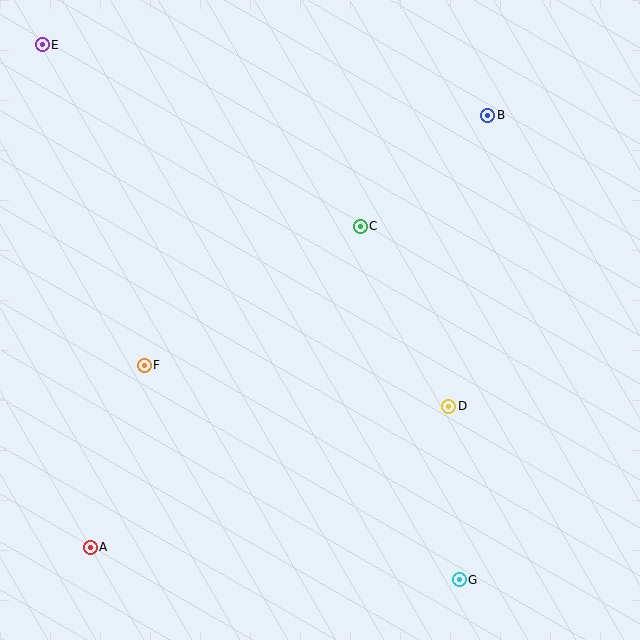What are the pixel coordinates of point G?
Point G is at (459, 580).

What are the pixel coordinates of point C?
Point C is at (360, 226).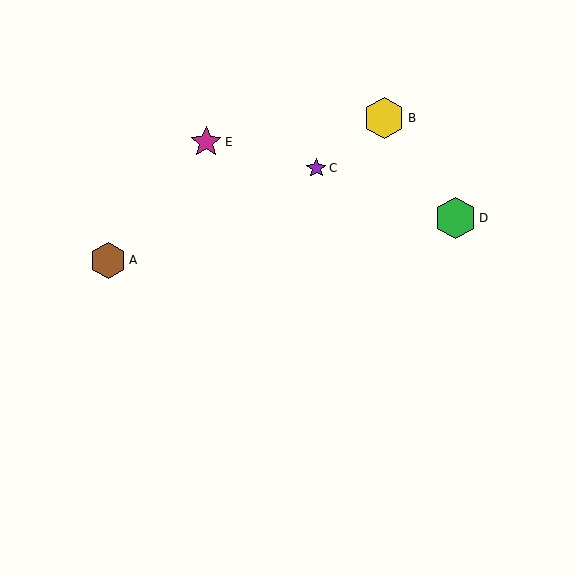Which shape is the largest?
The green hexagon (labeled D) is the largest.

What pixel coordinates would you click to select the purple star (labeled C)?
Click at (316, 168) to select the purple star C.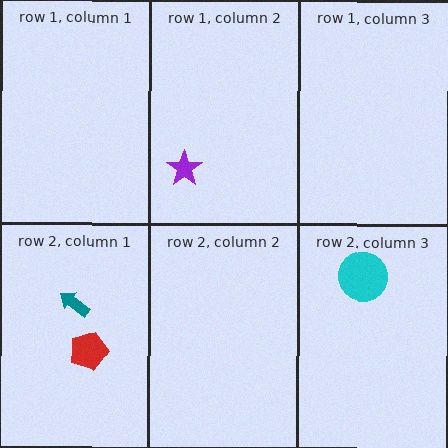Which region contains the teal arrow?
The row 2, column 1 region.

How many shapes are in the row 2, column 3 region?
1.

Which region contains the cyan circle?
The row 2, column 3 region.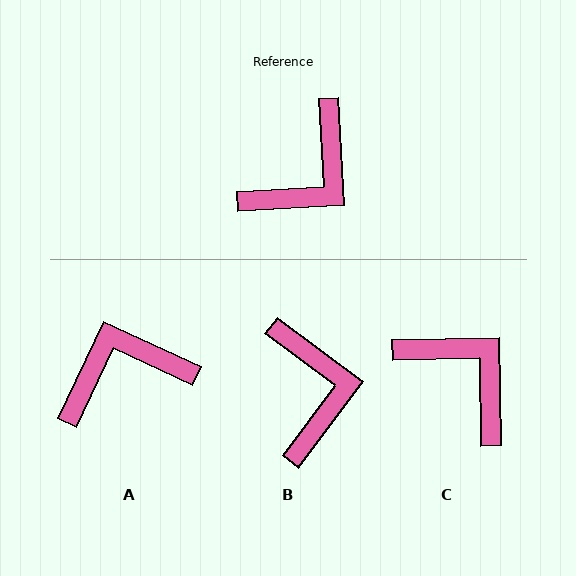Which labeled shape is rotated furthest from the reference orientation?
A, about 152 degrees away.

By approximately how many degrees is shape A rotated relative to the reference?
Approximately 152 degrees counter-clockwise.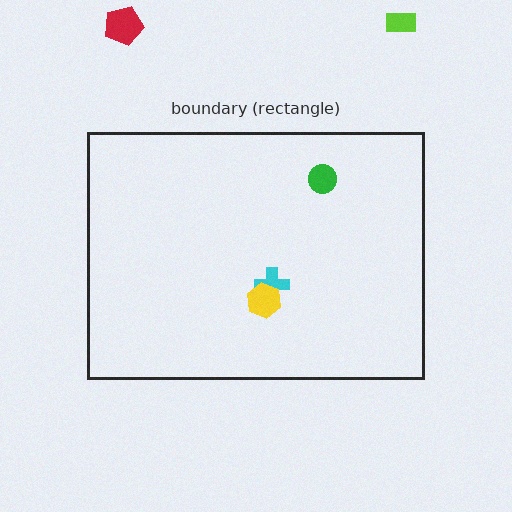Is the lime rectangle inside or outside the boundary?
Outside.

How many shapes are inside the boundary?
3 inside, 2 outside.